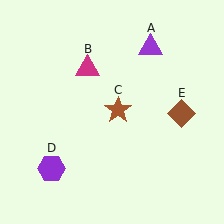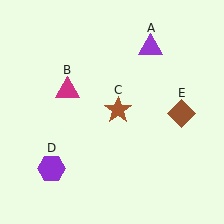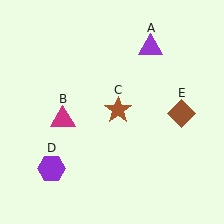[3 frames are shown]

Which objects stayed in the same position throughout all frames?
Purple triangle (object A) and brown star (object C) and purple hexagon (object D) and brown diamond (object E) remained stationary.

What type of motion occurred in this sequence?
The magenta triangle (object B) rotated counterclockwise around the center of the scene.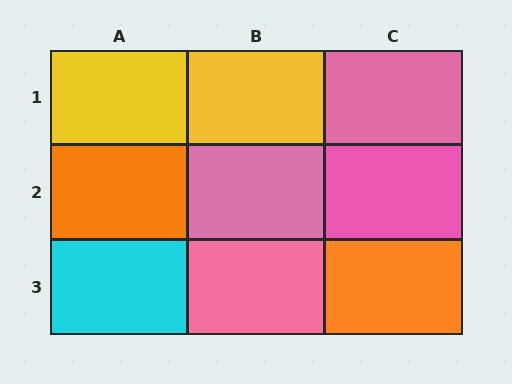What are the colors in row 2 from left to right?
Orange, pink, pink.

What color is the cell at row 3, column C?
Orange.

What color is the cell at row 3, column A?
Cyan.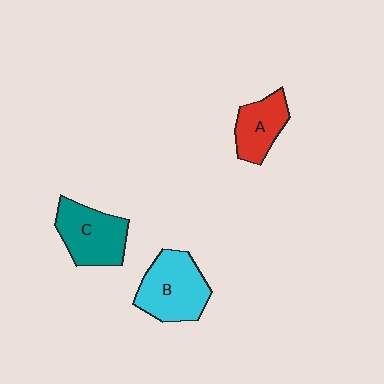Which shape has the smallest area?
Shape A (red).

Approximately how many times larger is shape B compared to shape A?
Approximately 1.5 times.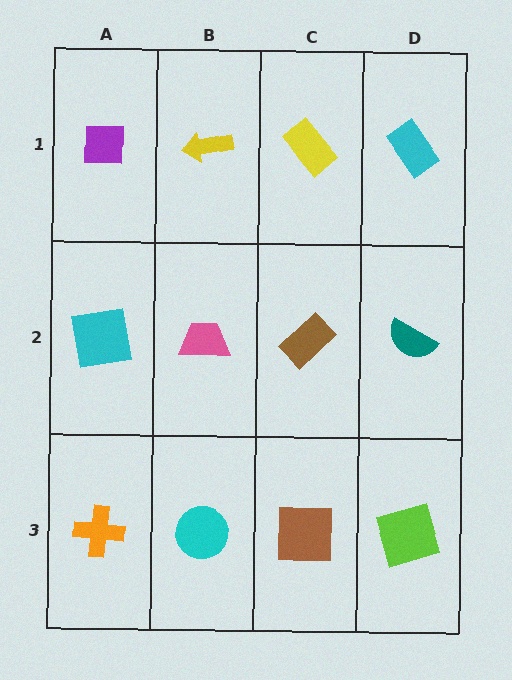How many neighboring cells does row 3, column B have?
3.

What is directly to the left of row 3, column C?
A cyan circle.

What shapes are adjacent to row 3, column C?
A brown rectangle (row 2, column C), a cyan circle (row 3, column B), a lime square (row 3, column D).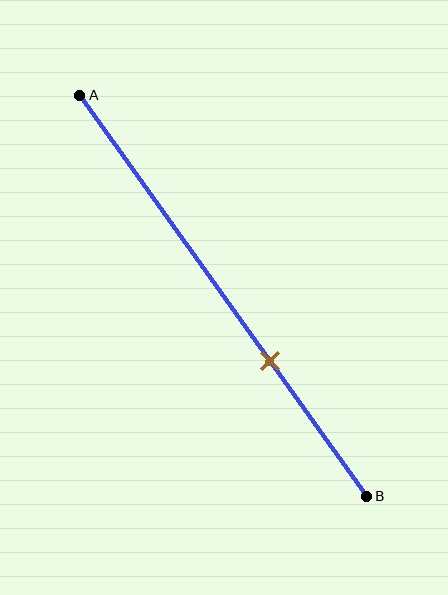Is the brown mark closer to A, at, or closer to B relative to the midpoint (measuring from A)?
The brown mark is closer to point B than the midpoint of segment AB.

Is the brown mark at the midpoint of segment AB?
No, the mark is at about 65% from A, not at the 50% midpoint.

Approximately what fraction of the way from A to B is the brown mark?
The brown mark is approximately 65% of the way from A to B.